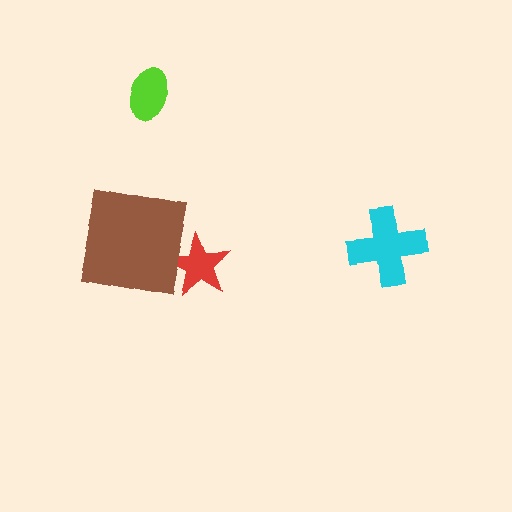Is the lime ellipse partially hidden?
No, no other shape covers it.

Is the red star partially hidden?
Yes, it is partially covered by another shape.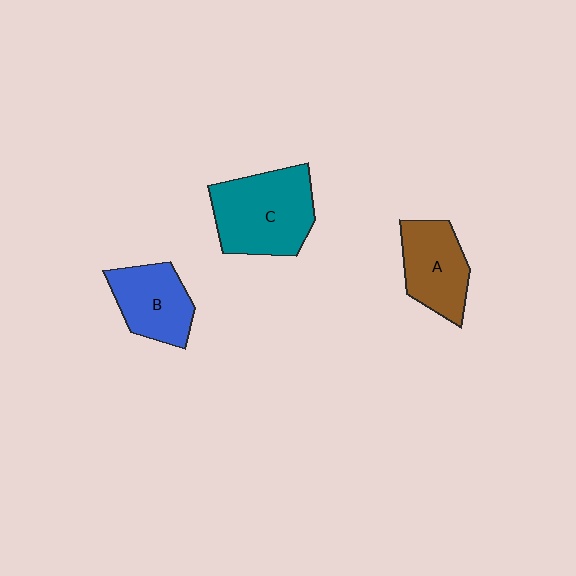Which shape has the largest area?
Shape C (teal).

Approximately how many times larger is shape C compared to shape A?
Approximately 1.4 times.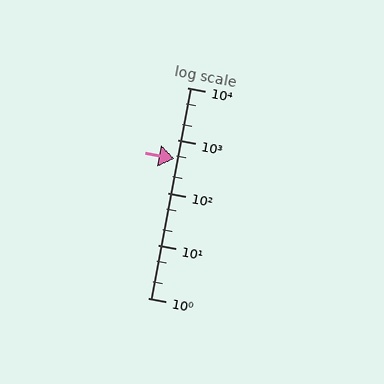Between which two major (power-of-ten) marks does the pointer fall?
The pointer is between 100 and 1000.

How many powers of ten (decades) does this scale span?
The scale spans 4 decades, from 1 to 10000.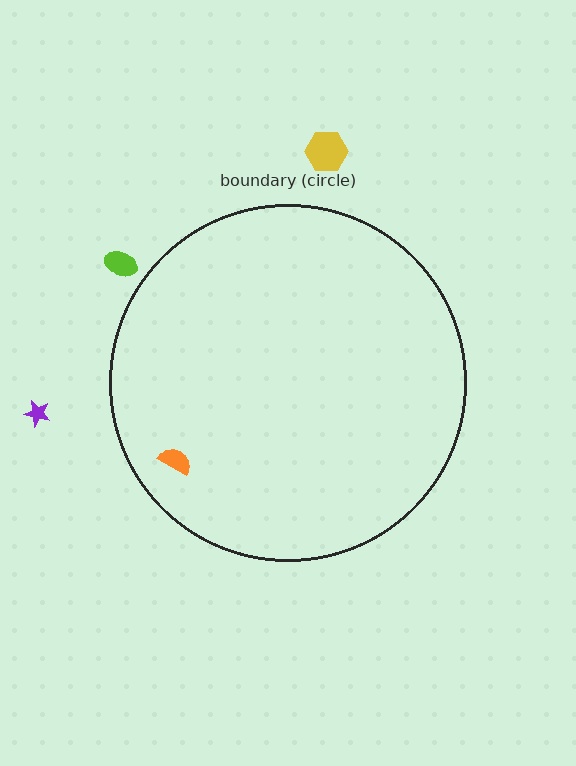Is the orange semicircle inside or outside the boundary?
Inside.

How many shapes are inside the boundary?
1 inside, 3 outside.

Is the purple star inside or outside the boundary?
Outside.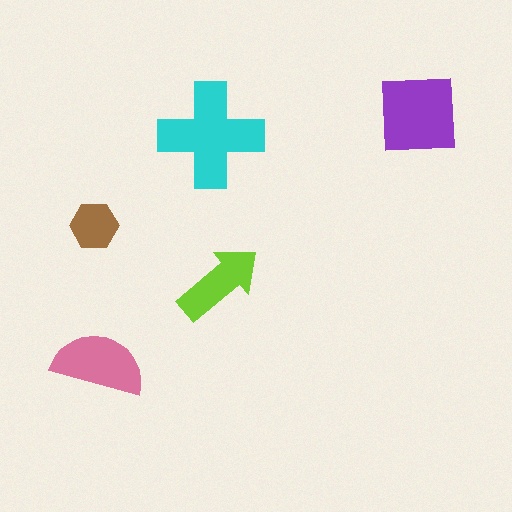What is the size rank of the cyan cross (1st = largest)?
1st.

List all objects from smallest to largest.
The brown hexagon, the lime arrow, the pink semicircle, the purple square, the cyan cross.